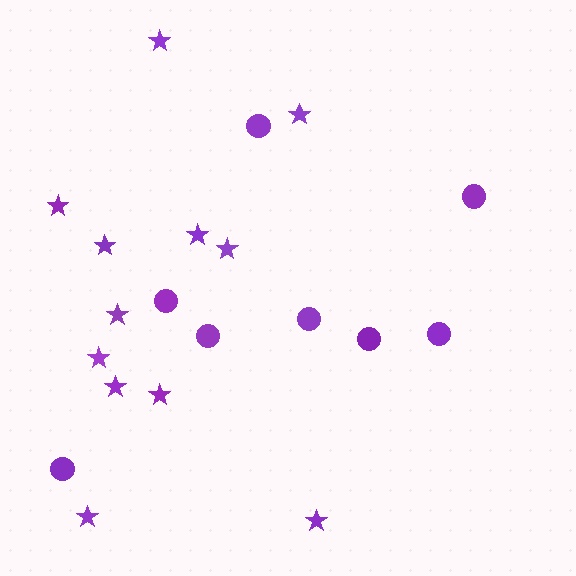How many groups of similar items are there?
There are 2 groups: one group of circles (8) and one group of stars (12).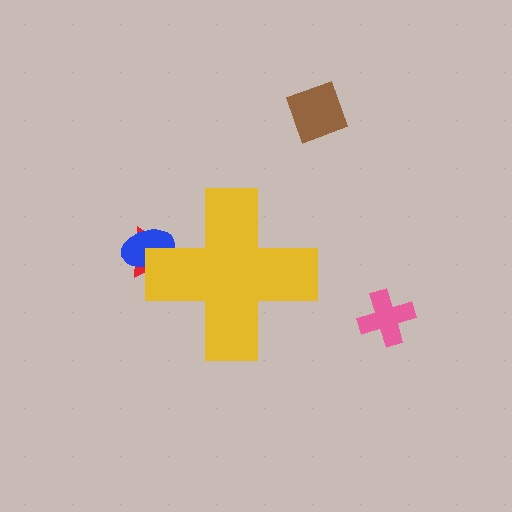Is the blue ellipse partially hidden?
Yes, the blue ellipse is partially hidden behind the yellow cross.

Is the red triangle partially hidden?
Yes, the red triangle is partially hidden behind the yellow cross.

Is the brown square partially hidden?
No, the brown square is fully visible.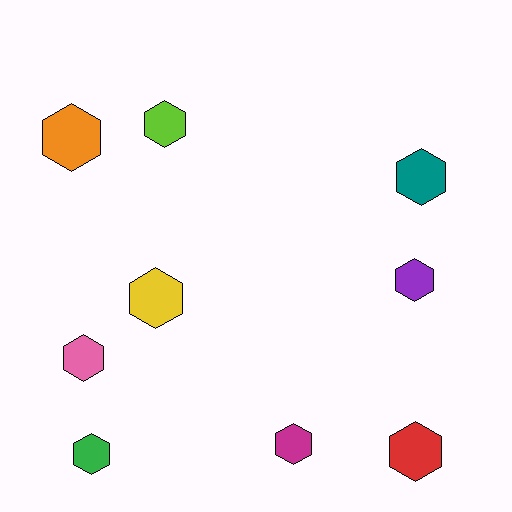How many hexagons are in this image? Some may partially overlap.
There are 9 hexagons.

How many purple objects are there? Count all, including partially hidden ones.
There is 1 purple object.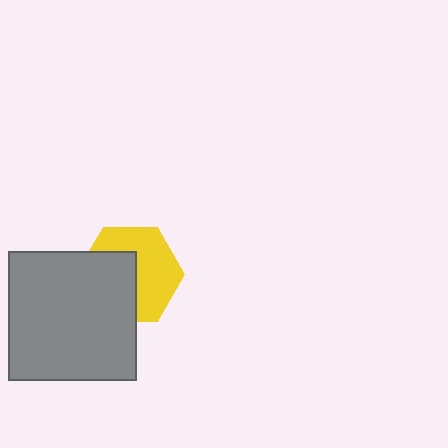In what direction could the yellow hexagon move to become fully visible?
The yellow hexagon could move toward the upper-right. That would shift it out from behind the gray square entirely.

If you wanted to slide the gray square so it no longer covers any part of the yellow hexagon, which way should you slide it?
Slide it toward the lower-left — that is the most direct way to separate the two shapes.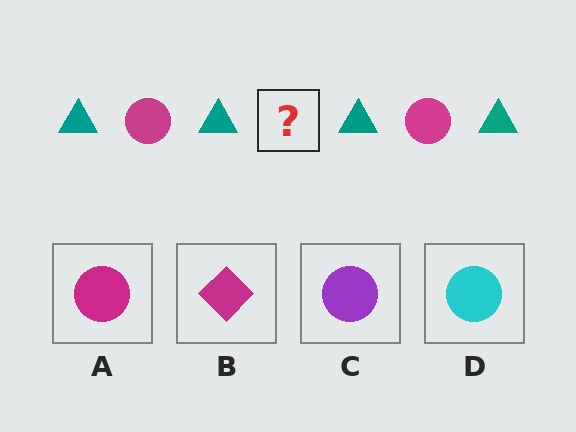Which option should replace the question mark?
Option A.